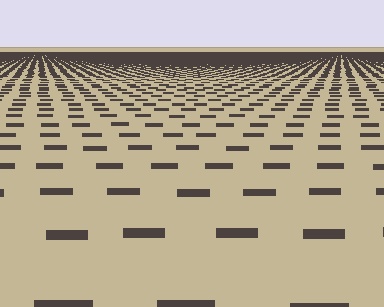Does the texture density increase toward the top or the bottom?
Density increases toward the top.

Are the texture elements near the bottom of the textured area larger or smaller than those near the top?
Larger. Near the bottom, elements are closer to the viewer and appear at a bigger on-screen size.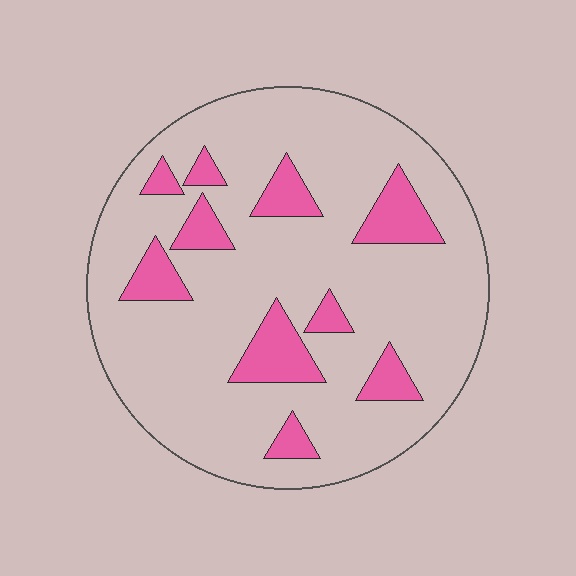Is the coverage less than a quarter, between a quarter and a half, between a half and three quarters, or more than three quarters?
Less than a quarter.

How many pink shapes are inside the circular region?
10.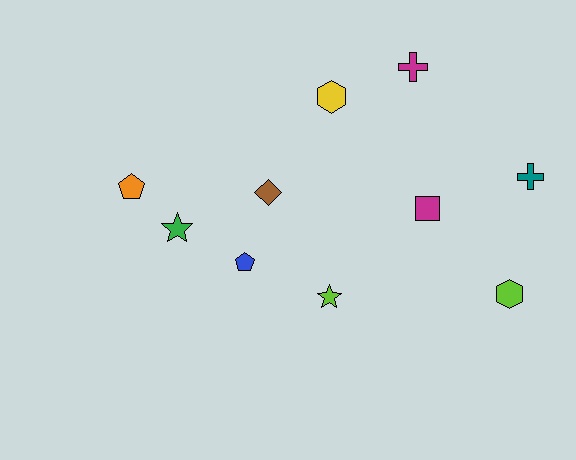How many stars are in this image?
There are 2 stars.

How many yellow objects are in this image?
There is 1 yellow object.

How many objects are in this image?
There are 10 objects.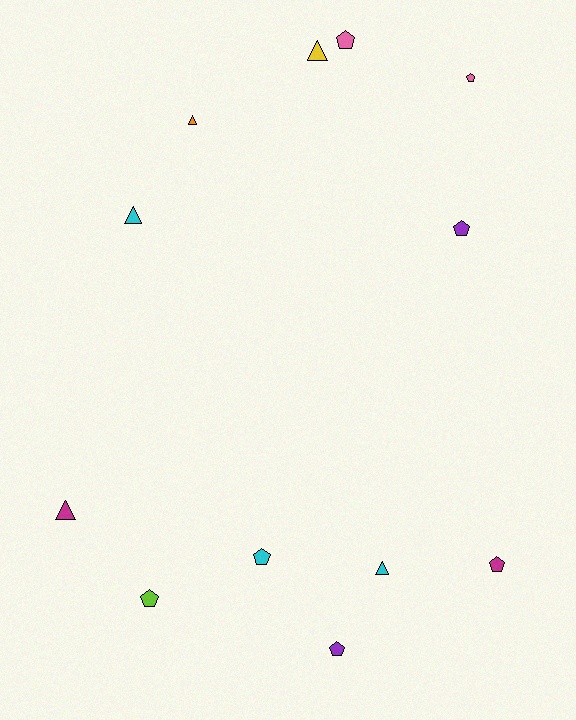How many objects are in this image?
There are 12 objects.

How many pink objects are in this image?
There are 2 pink objects.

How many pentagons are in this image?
There are 7 pentagons.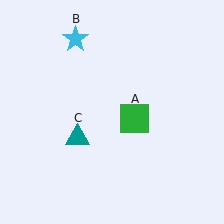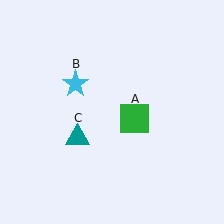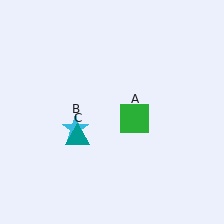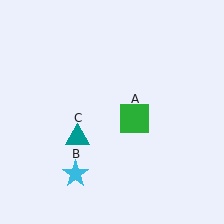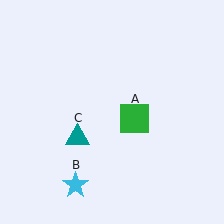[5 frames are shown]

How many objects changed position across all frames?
1 object changed position: cyan star (object B).